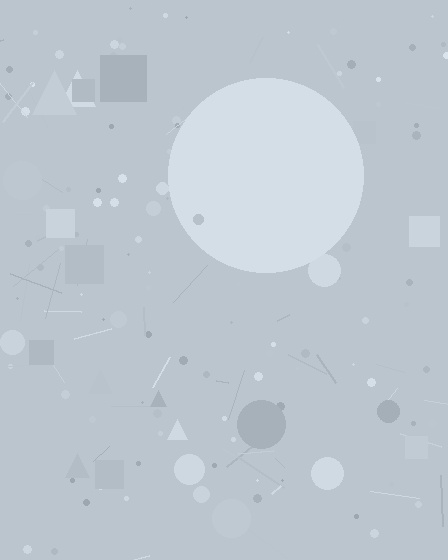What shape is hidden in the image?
A circle is hidden in the image.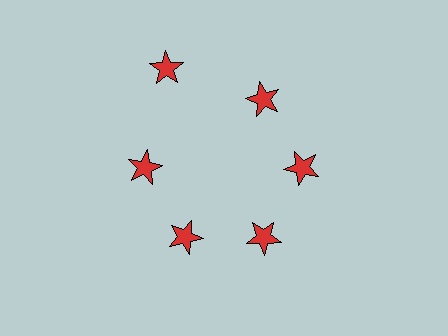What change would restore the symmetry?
The symmetry would be restored by moving it inward, back onto the ring so that all 6 stars sit at equal angles and equal distance from the center.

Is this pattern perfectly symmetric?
No. The 6 red stars are arranged in a ring, but one element near the 11 o'clock position is pushed outward from the center, breaking the 6-fold rotational symmetry.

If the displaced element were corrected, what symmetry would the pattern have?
It would have 6-fold rotational symmetry — the pattern would map onto itself every 60 degrees.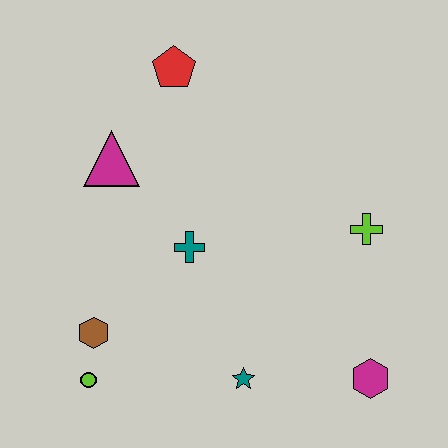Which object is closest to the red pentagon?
The magenta triangle is closest to the red pentagon.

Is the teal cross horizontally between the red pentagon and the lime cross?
Yes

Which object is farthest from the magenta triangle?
The magenta hexagon is farthest from the magenta triangle.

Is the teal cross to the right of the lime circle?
Yes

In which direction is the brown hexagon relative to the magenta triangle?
The brown hexagon is below the magenta triangle.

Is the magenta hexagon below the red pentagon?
Yes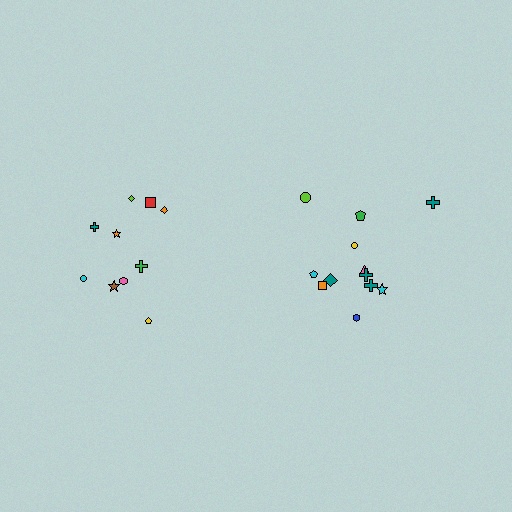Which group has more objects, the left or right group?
The right group.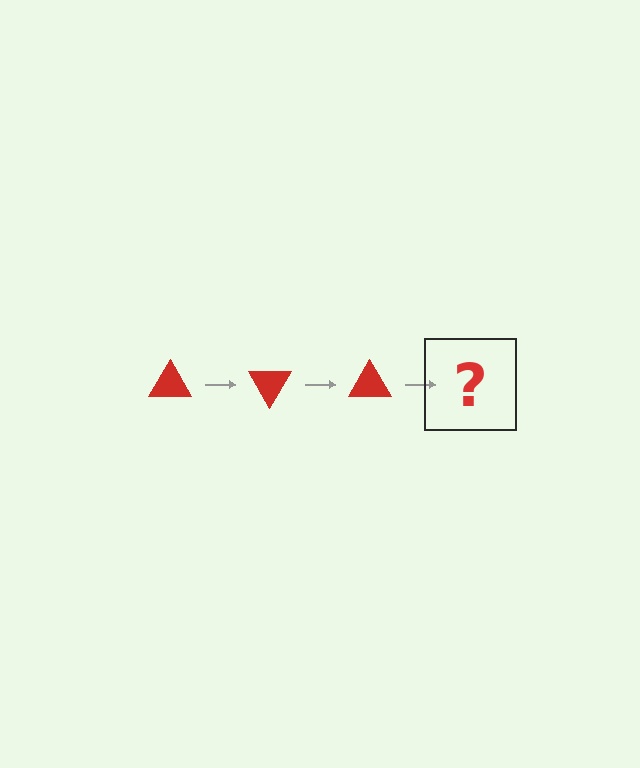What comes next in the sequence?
The next element should be a red triangle rotated 180 degrees.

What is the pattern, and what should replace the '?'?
The pattern is that the triangle rotates 60 degrees each step. The '?' should be a red triangle rotated 180 degrees.